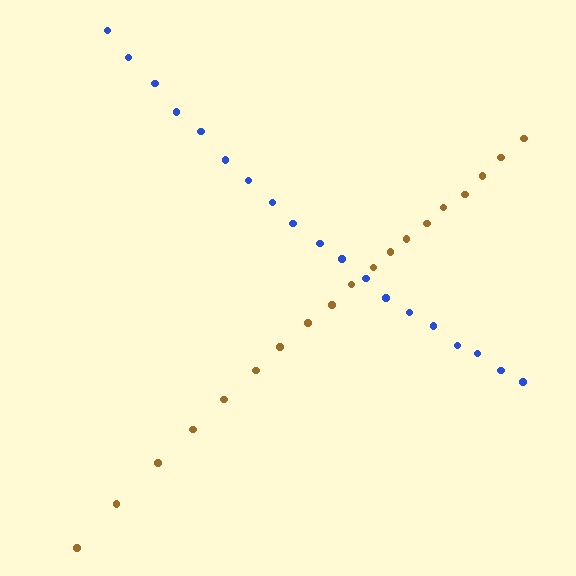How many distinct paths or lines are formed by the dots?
There are 2 distinct paths.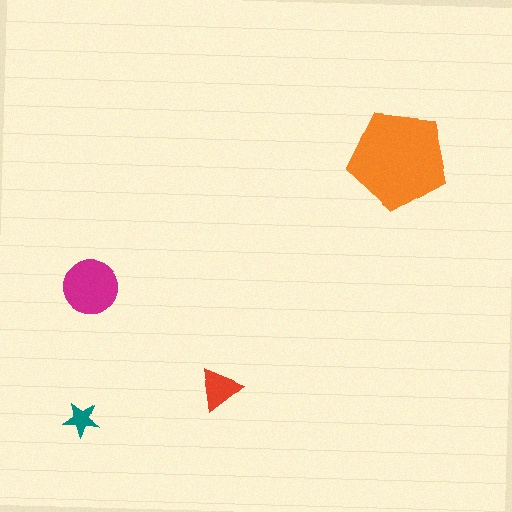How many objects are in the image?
There are 4 objects in the image.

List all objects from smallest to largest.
The teal star, the red triangle, the magenta circle, the orange pentagon.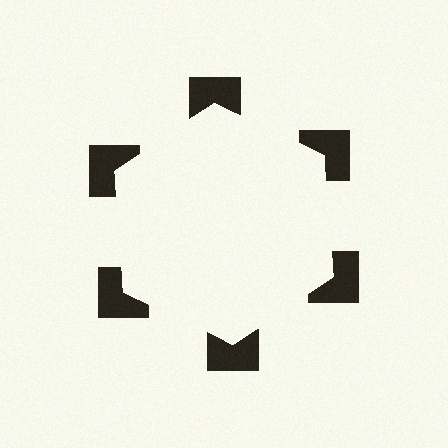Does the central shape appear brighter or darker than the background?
It typically appears slightly brighter than the background, even though no actual brightness change is drawn.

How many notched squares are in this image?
There are 6 — one at each vertex of the illusory hexagon.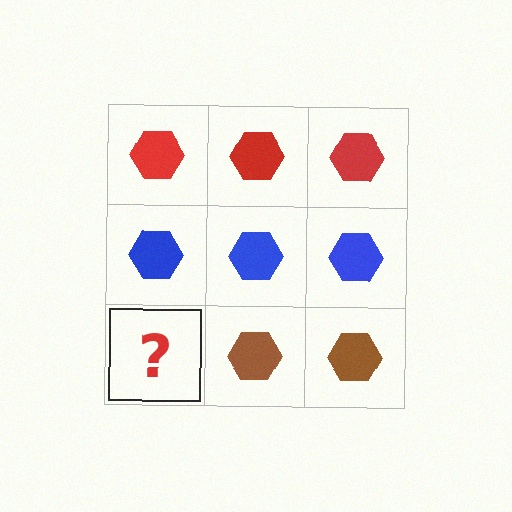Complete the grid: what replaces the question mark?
The question mark should be replaced with a brown hexagon.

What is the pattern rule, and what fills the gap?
The rule is that each row has a consistent color. The gap should be filled with a brown hexagon.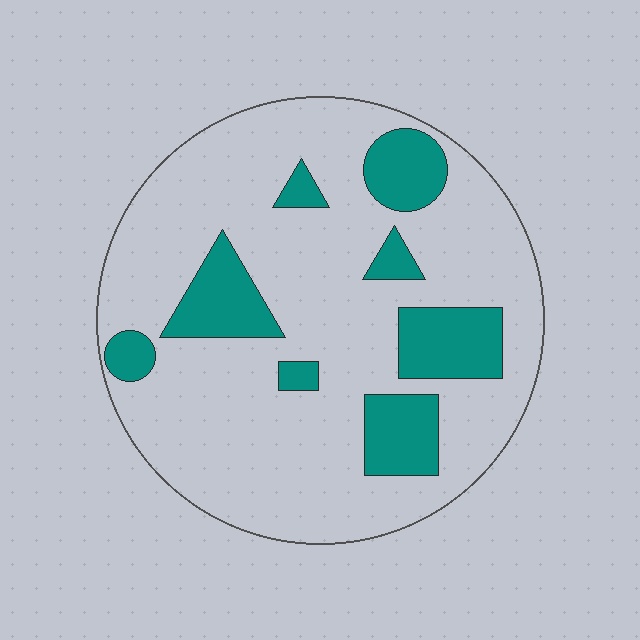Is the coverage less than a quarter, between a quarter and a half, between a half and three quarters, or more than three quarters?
Less than a quarter.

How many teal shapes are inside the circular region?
8.